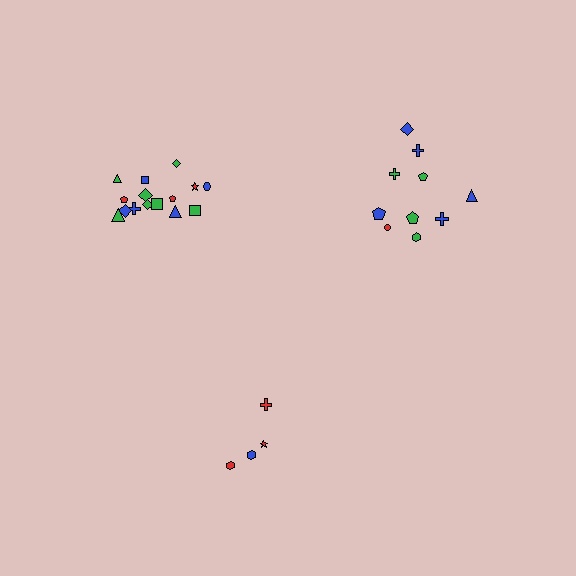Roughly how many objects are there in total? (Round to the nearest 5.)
Roughly 30 objects in total.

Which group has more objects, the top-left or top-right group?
The top-left group.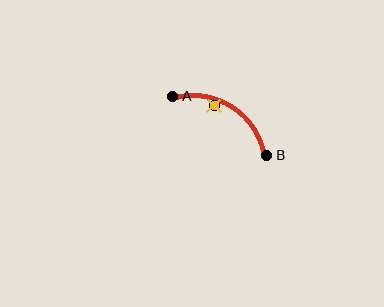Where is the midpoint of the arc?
The arc midpoint is the point on the curve farthest from the straight line joining A and B. It sits above that line.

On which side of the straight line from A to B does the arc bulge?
The arc bulges above the straight line connecting A and B.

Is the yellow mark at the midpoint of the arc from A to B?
No — the yellow mark does not lie on the arc at all. It sits slightly inside the curve.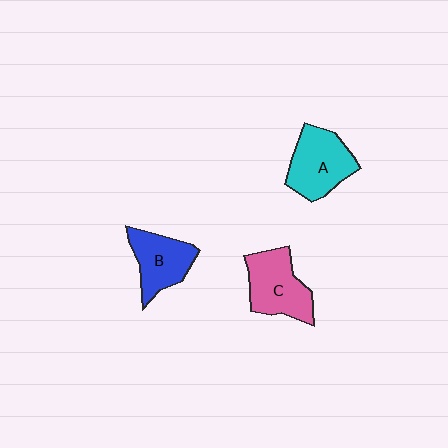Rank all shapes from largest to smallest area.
From largest to smallest: A (cyan), C (pink), B (blue).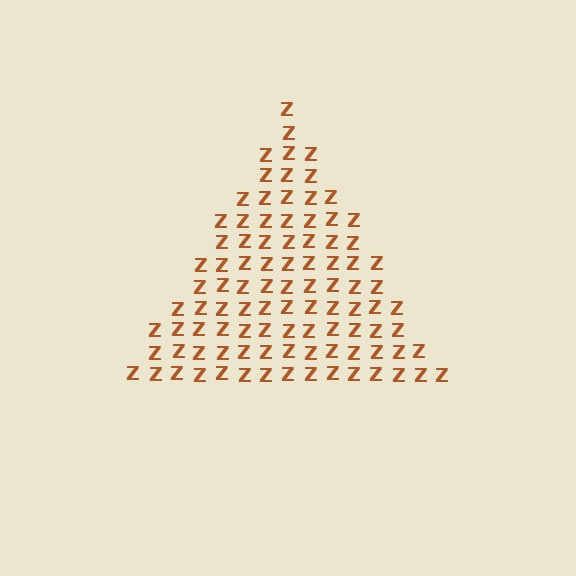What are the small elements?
The small elements are letter Z's.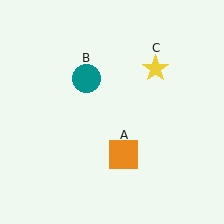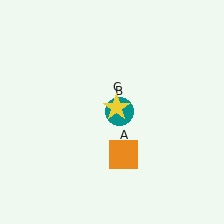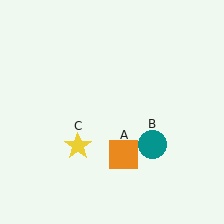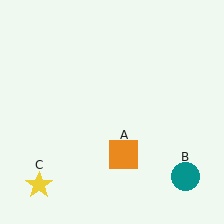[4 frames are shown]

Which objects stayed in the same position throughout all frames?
Orange square (object A) remained stationary.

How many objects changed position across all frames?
2 objects changed position: teal circle (object B), yellow star (object C).